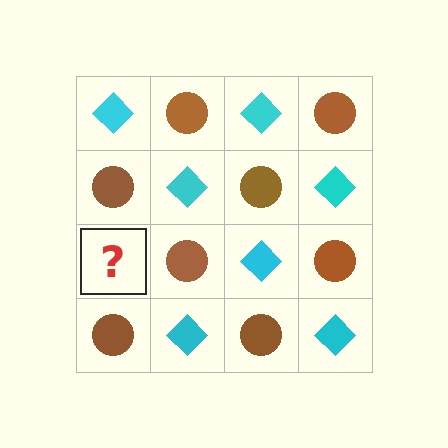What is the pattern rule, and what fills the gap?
The rule is that it alternates cyan diamond and brown circle in a checkerboard pattern. The gap should be filled with a cyan diamond.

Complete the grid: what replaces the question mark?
The question mark should be replaced with a cyan diamond.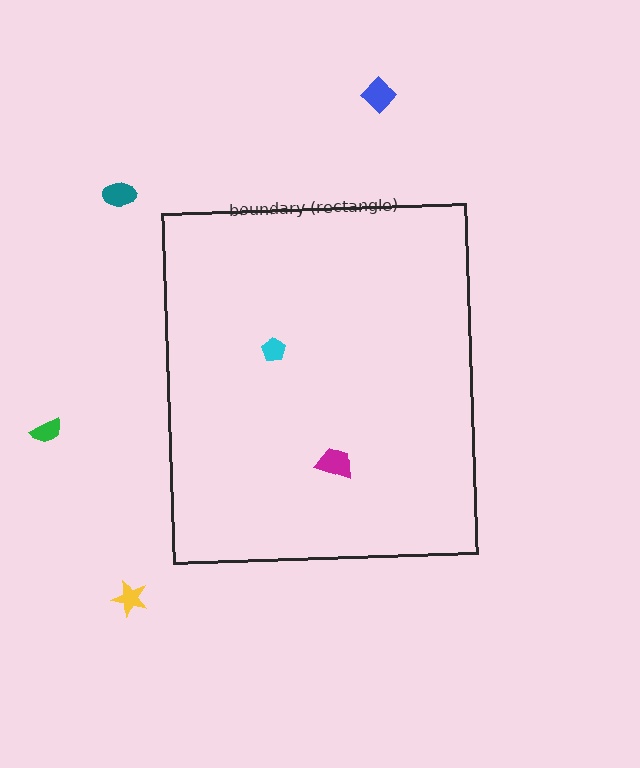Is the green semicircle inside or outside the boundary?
Outside.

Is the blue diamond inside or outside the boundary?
Outside.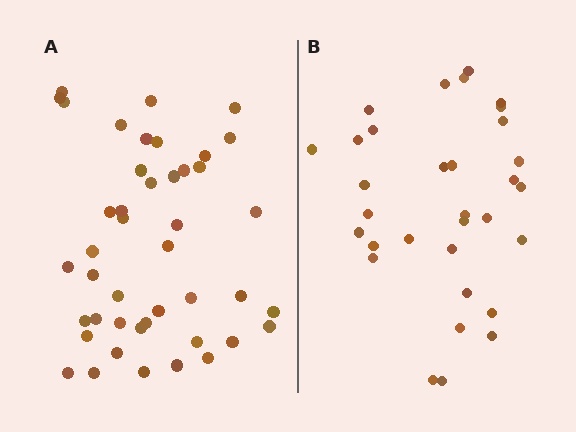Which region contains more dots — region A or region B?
Region A (the left region) has more dots.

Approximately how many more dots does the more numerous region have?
Region A has roughly 12 or so more dots than region B.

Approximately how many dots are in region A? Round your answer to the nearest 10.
About 40 dots. (The exact count is 44, which rounds to 40.)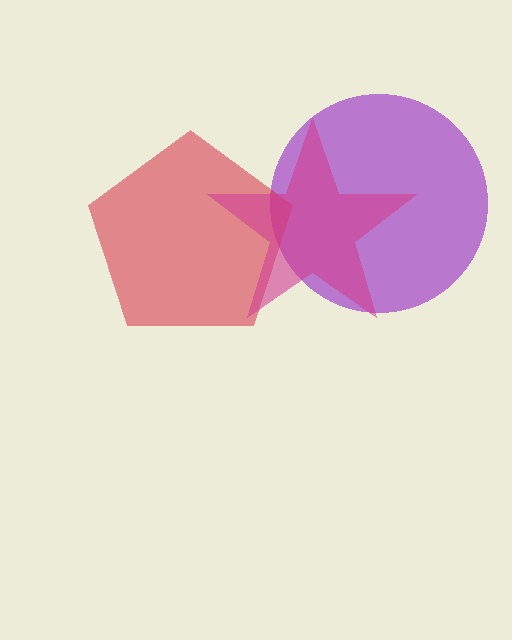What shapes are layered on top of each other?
The layered shapes are: a purple circle, a red pentagon, a magenta star.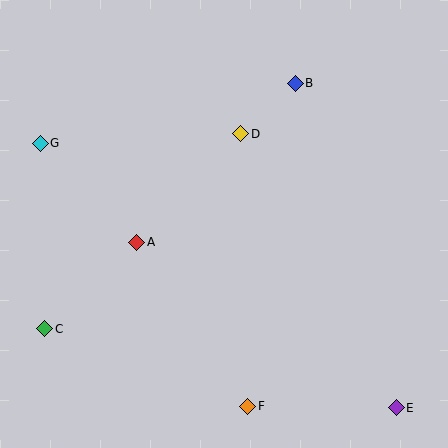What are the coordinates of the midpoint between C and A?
The midpoint between C and A is at (91, 286).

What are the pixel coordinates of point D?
Point D is at (241, 134).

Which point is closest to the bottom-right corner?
Point E is closest to the bottom-right corner.